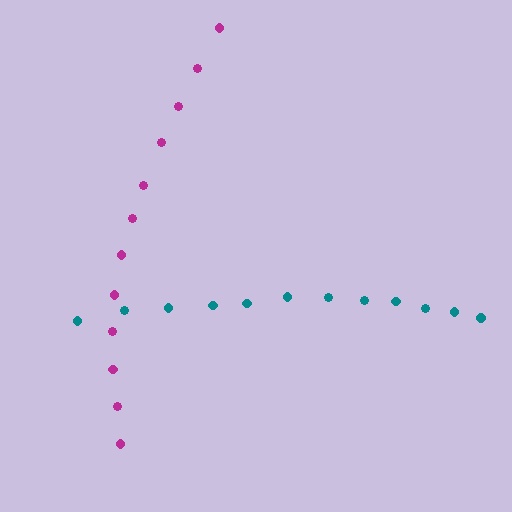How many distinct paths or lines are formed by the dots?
There are 2 distinct paths.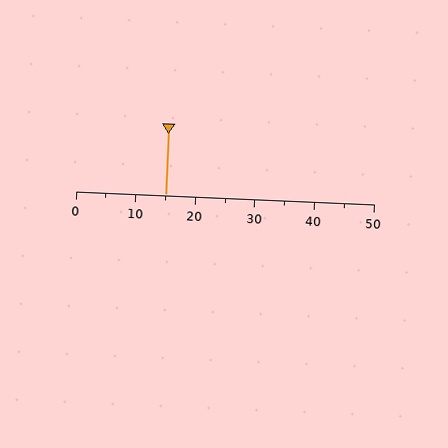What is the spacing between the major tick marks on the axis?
The major ticks are spaced 10 apart.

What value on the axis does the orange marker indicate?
The marker indicates approximately 15.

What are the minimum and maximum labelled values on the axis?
The axis runs from 0 to 50.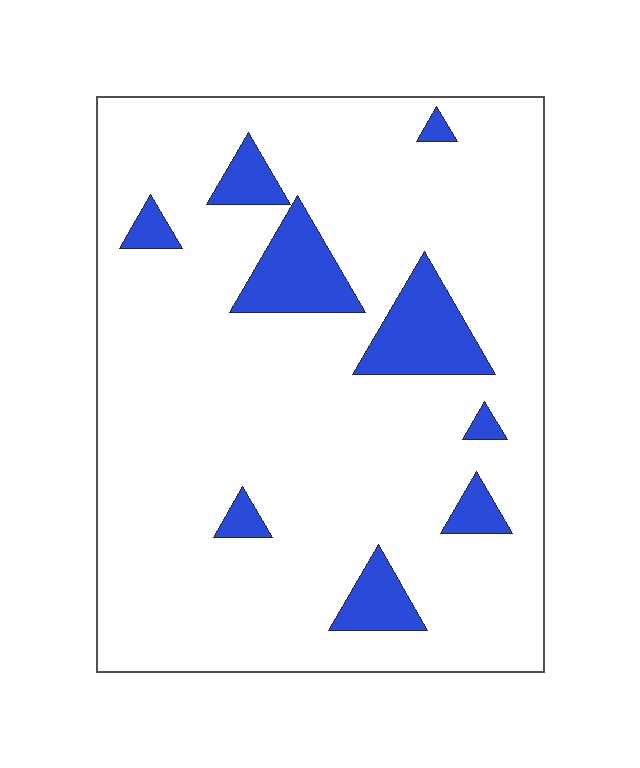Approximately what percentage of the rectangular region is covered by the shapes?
Approximately 10%.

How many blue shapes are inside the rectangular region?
9.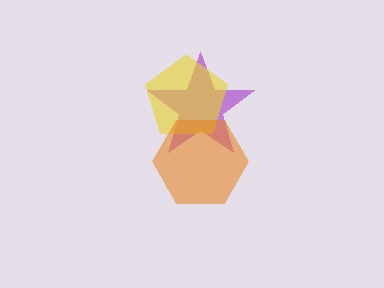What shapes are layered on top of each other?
The layered shapes are: a purple star, a yellow pentagon, an orange hexagon.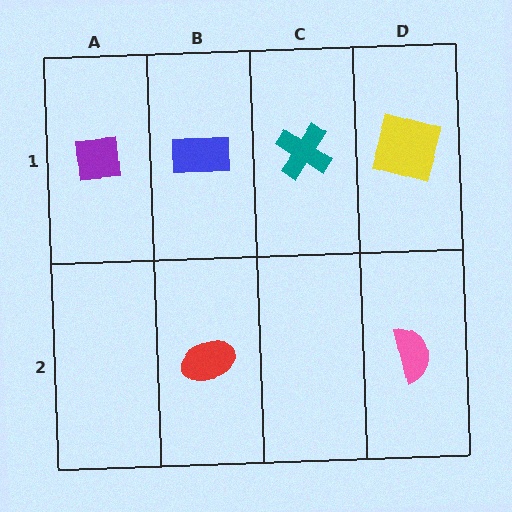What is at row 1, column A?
A purple square.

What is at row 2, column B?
A red ellipse.